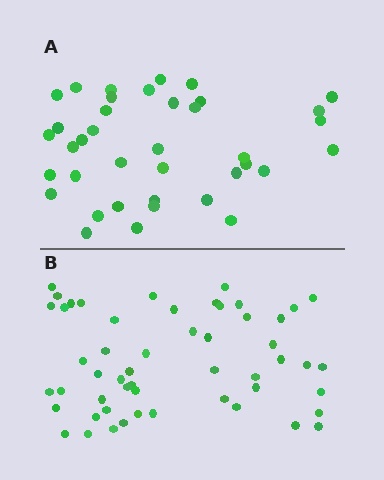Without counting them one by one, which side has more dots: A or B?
Region B (the bottom region) has more dots.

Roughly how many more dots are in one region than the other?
Region B has approximately 15 more dots than region A.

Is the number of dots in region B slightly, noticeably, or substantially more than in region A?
Region B has noticeably more, but not dramatically so. The ratio is roughly 1.4 to 1.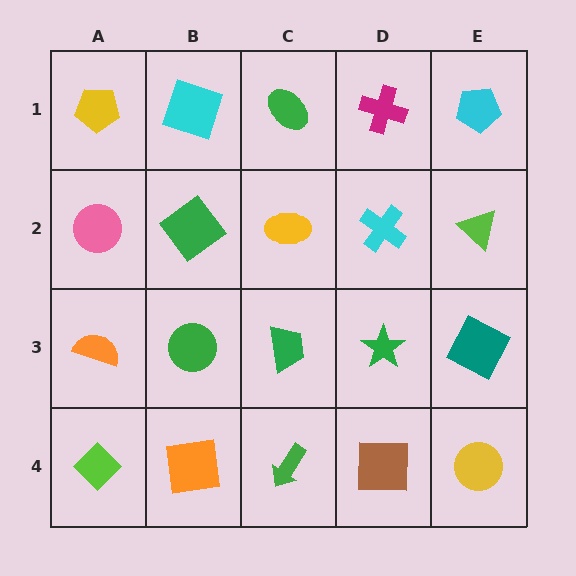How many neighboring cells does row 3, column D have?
4.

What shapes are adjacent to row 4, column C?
A green trapezoid (row 3, column C), an orange square (row 4, column B), a brown square (row 4, column D).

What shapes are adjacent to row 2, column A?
A yellow pentagon (row 1, column A), an orange semicircle (row 3, column A), a green diamond (row 2, column B).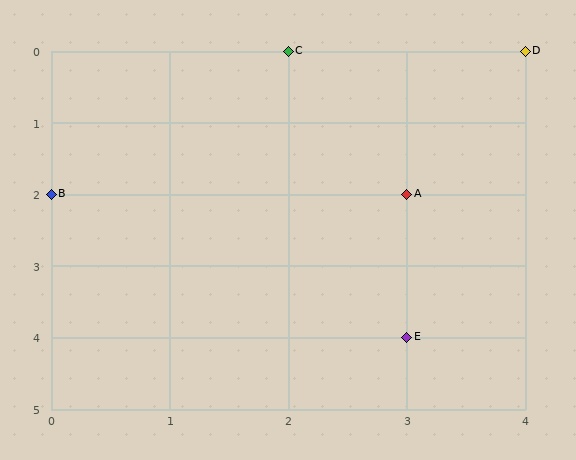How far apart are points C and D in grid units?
Points C and D are 2 columns apart.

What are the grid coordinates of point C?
Point C is at grid coordinates (2, 0).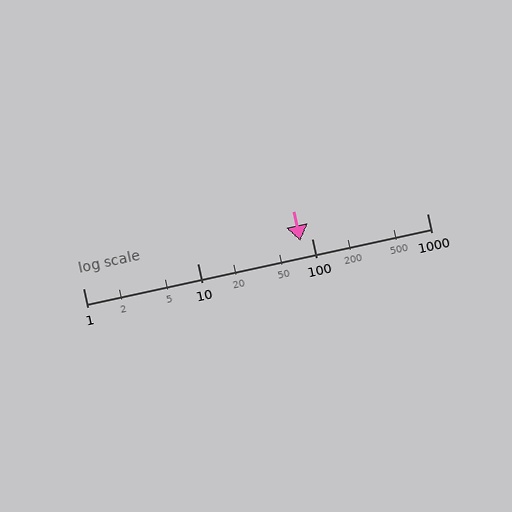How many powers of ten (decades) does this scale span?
The scale spans 3 decades, from 1 to 1000.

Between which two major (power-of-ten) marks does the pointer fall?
The pointer is between 10 and 100.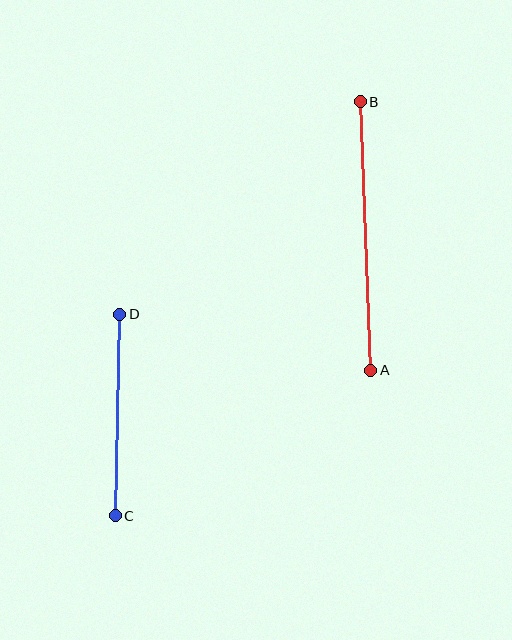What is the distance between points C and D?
The distance is approximately 202 pixels.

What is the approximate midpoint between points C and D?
The midpoint is at approximately (117, 415) pixels.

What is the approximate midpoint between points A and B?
The midpoint is at approximately (365, 236) pixels.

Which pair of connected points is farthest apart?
Points A and B are farthest apart.